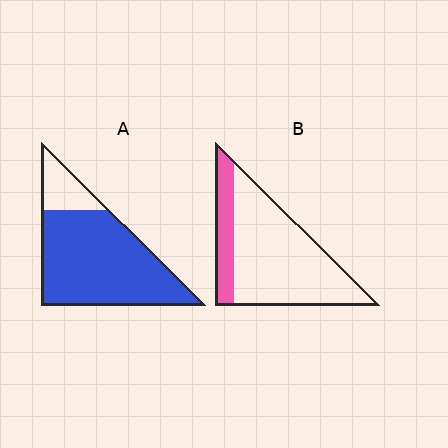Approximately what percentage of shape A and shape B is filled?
A is approximately 85% and B is approximately 20%.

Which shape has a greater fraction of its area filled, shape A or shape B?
Shape A.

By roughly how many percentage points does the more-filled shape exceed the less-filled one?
By roughly 60 percentage points (A over B).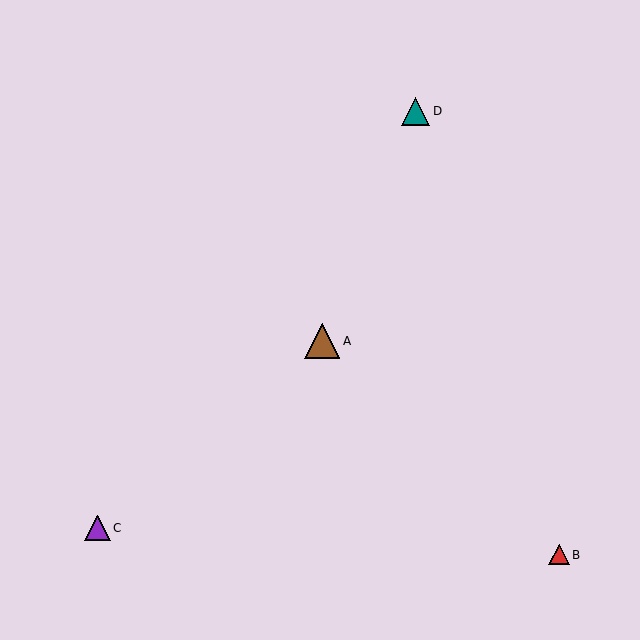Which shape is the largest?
The brown triangle (labeled A) is the largest.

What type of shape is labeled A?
Shape A is a brown triangle.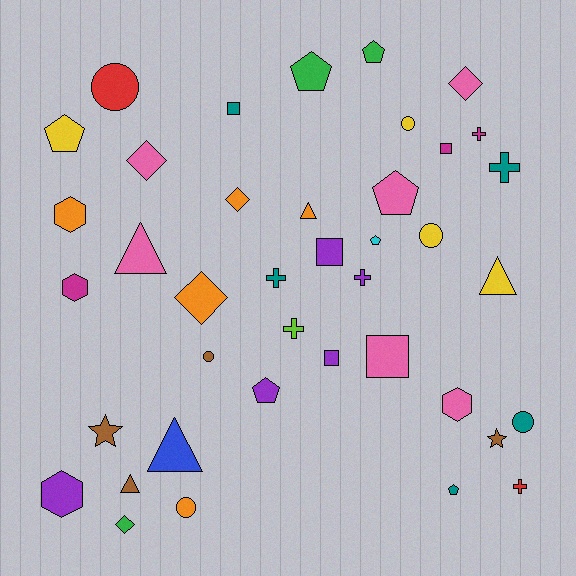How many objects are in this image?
There are 40 objects.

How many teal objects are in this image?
There are 5 teal objects.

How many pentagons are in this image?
There are 7 pentagons.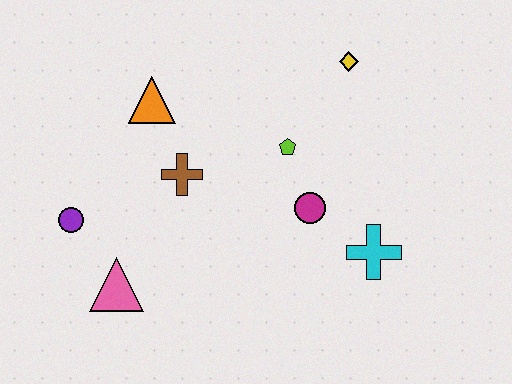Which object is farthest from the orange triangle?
The cyan cross is farthest from the orange triangle.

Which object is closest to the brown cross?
The orange triangle is closest to the brown cross.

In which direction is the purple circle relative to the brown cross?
The purple circle is to the left of the brown cross.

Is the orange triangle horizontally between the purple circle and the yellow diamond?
Yes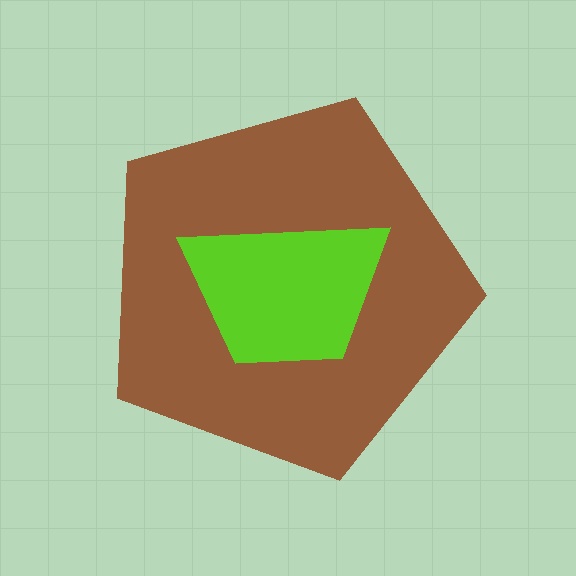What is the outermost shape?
The brown pentagon.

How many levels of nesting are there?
2.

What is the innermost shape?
The lime trapezoid.